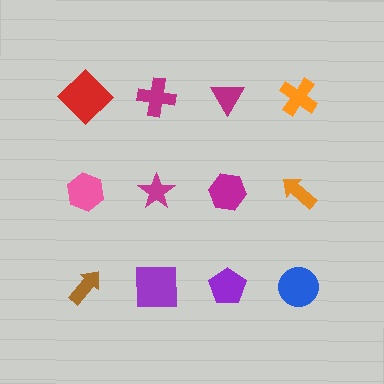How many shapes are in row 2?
4 shapes.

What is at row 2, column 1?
A pink hexagon.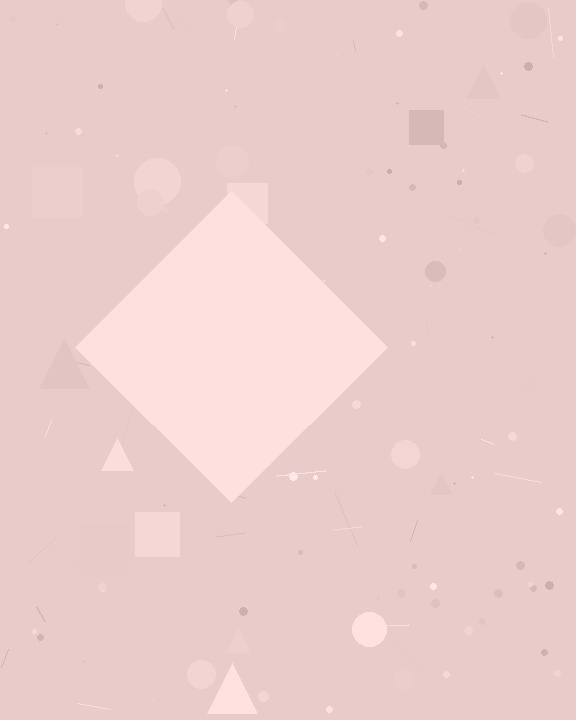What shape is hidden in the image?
A diamond is hidden in the image.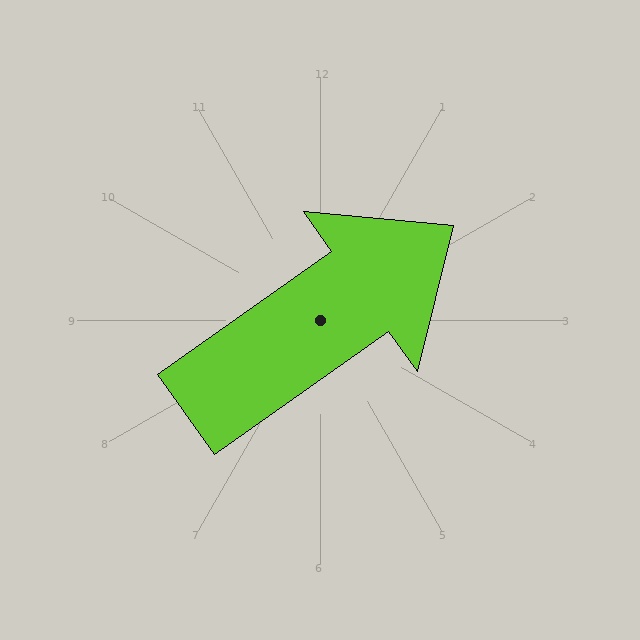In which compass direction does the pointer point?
Northeast.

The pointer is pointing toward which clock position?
Roughly 2 o'clock.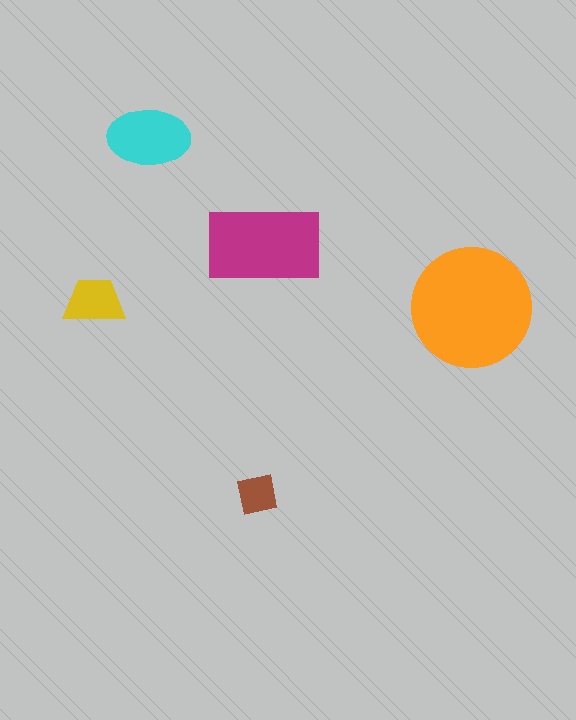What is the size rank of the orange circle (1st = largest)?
1st.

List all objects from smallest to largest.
The brown square, the yellow trapezoid, the cyan ellipse, the magenta rectangle, the orange circle.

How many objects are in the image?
There are 5 objects in the image.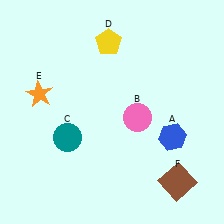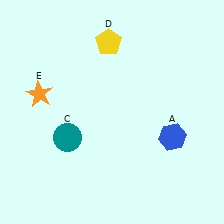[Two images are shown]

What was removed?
The pink circle (B), the brown square (F) were removed in Image 2.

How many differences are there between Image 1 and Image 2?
There are 2 differences between the two images.